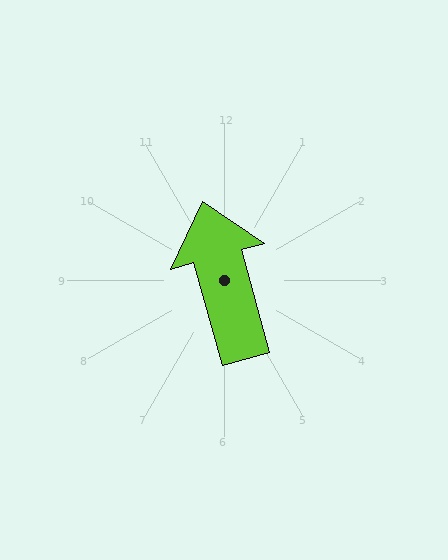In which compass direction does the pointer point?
North.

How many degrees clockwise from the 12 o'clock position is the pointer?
Approximately 345 degrees.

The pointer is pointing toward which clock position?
Roughly 11 o'clock.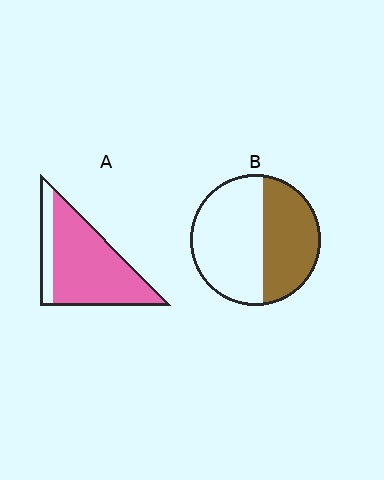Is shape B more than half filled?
No.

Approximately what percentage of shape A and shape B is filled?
A is approximately 80% and B is approximately 45%.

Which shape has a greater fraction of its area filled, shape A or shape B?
Shape A.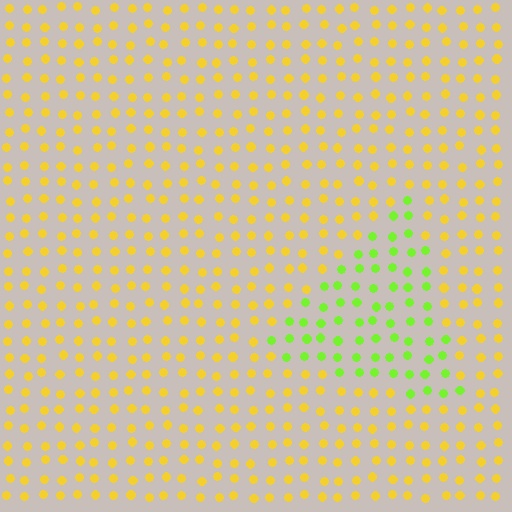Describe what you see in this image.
The image is filled with small yellow elements in a uniform arrangement. A triangle-shaped region is visible where the elements are tinted to a slightly different hue, forming a subtle color boundary.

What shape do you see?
I see a triangle.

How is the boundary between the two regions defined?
The boundary is defined purely by a slight shift in hue (about 49 degrees). Spacing, size, and orientation are identical on both sides.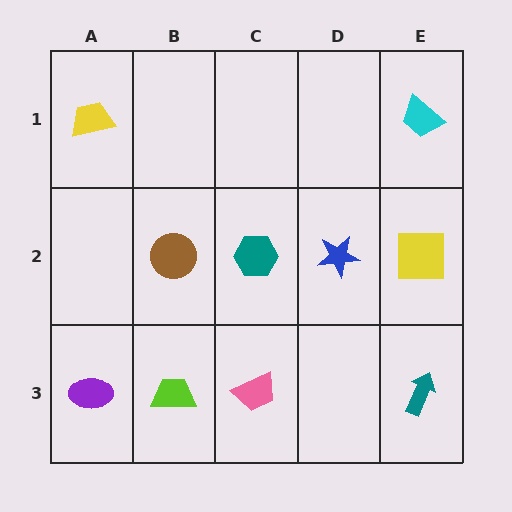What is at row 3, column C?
A pink trapezoid.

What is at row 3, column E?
A teal arrow.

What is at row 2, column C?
A teal hexagon.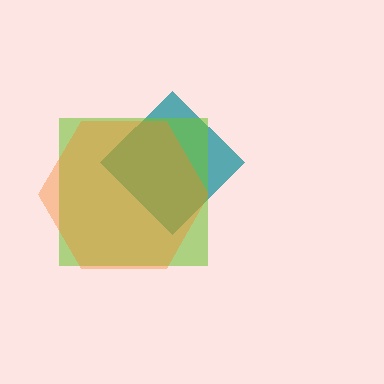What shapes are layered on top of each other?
The layered shapes are: a teal diamond, a lime square, an orange hexagon.